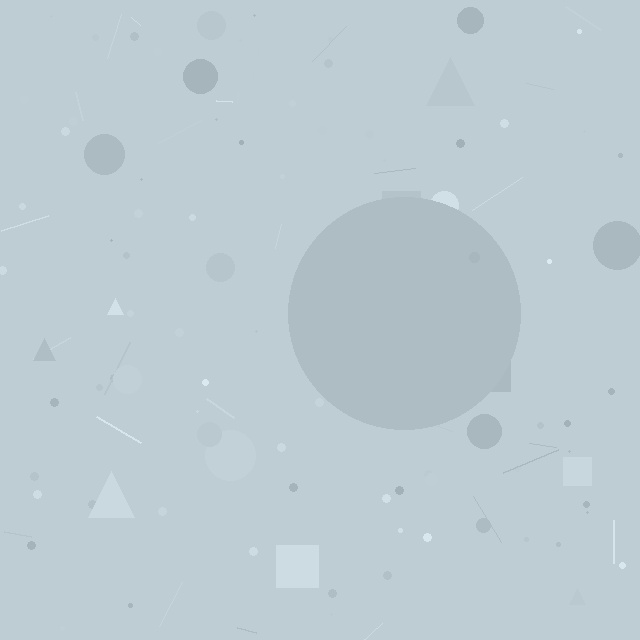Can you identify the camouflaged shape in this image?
The camouflaged shape is a circle.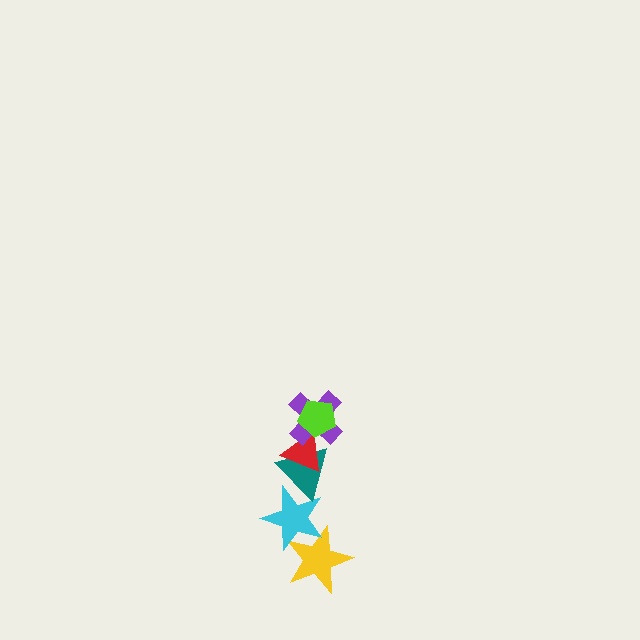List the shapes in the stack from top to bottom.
From top to bottom: the lime pentagon, the purple cross, the red triangle, the teal triangle, the cyan star, the yellow star.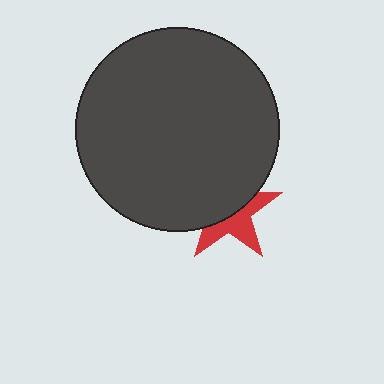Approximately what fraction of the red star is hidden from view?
Roughly 54% of the red star is hidden behind the dark gray circle.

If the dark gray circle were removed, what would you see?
You would see the complete red star.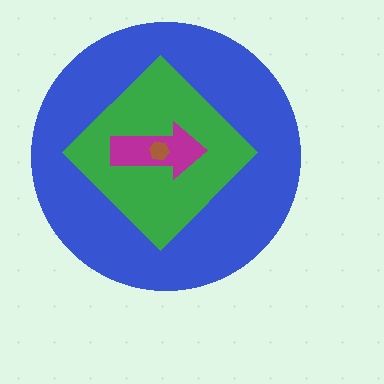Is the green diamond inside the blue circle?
Yes.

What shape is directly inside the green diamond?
The magenta arrow.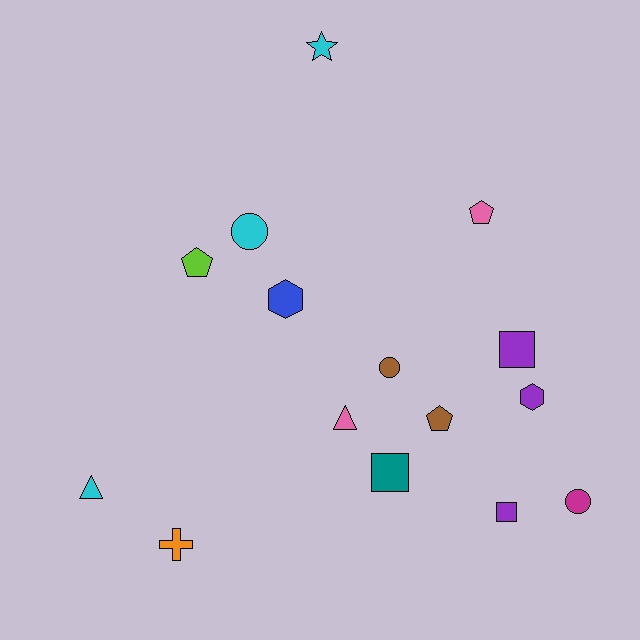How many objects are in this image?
There are 15 objects.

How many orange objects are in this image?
There is 1 orange object.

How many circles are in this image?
There are 3 circles.